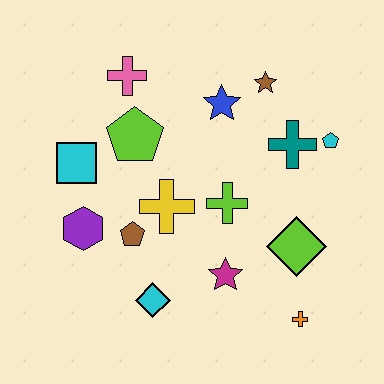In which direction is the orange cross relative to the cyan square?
The orange cross is to the right of the cyan square.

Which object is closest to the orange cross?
The lime diamond is closest to the orange cross.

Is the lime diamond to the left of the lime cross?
No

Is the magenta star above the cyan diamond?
Yes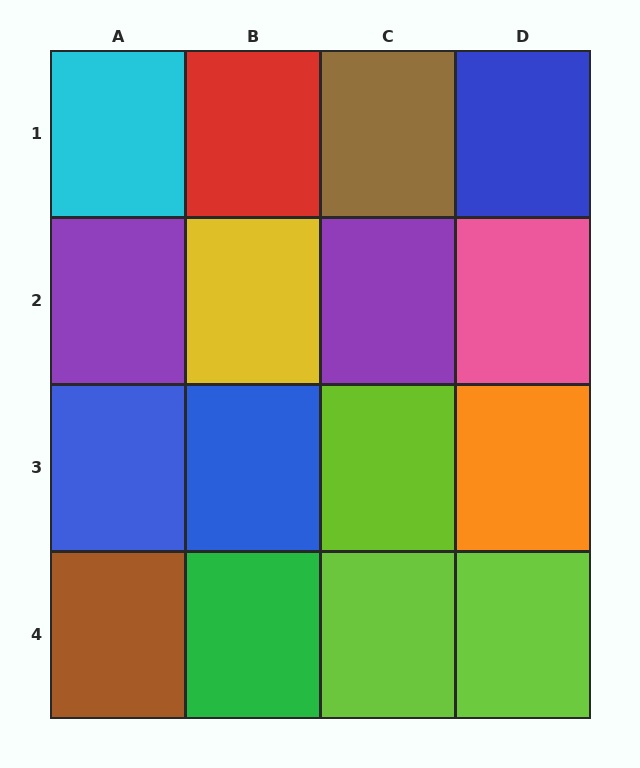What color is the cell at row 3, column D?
Orange.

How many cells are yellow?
1 cell is yellow.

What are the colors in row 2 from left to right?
Purple, yellow, purple, pink.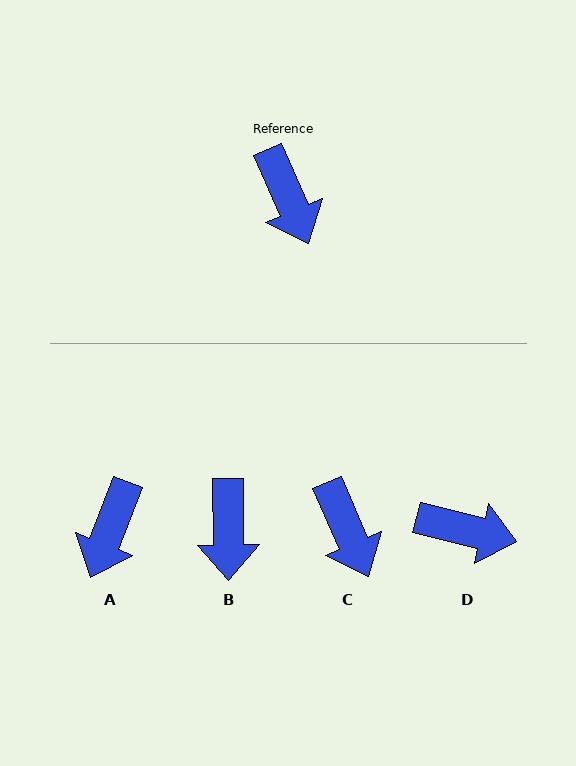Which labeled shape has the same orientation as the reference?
C.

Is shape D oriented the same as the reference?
No, it is off by about 53 degrees.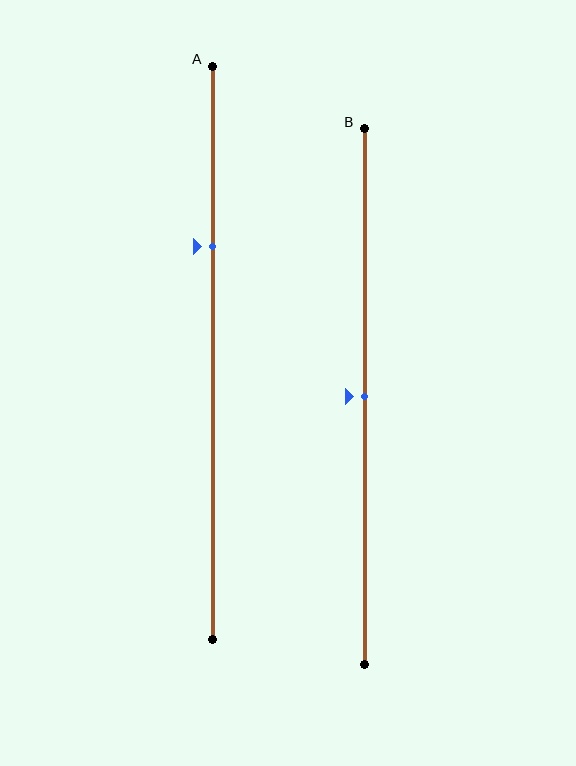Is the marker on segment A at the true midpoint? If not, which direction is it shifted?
No, the marker on segment A is shifted upward by about 18% of the segment length.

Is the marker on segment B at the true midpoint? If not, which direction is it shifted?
Yes, the marker on segment B is at the true midpoint.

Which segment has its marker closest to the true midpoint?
Segment B has its marker closest to the true midpoint.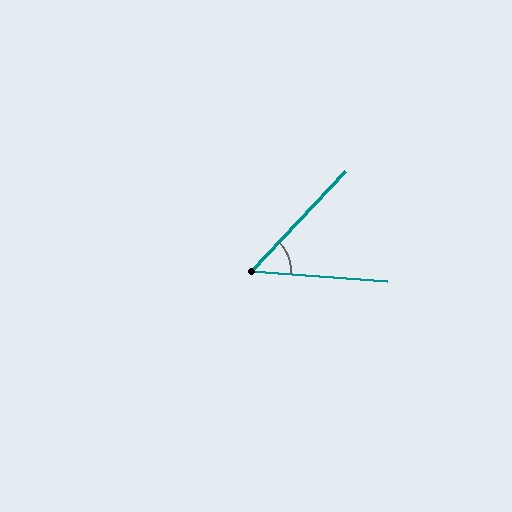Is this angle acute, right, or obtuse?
It is acute.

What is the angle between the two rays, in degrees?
Approximately 51 degrees.